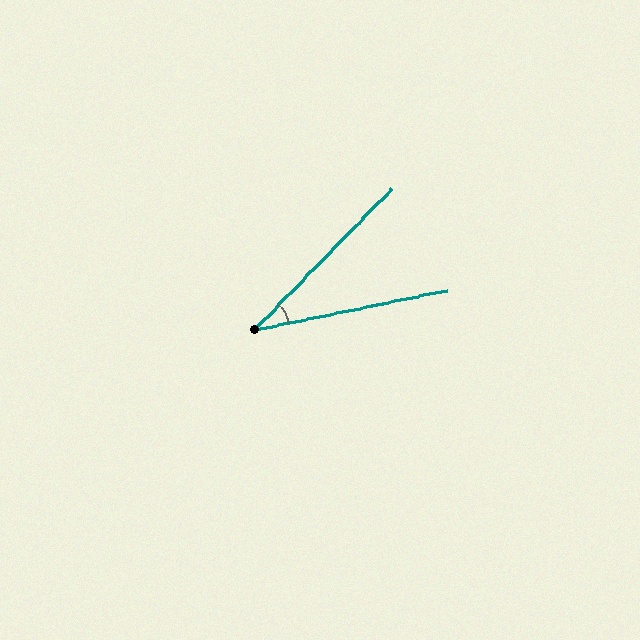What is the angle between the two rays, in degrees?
Approximately 34 degrees.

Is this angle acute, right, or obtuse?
It is acute.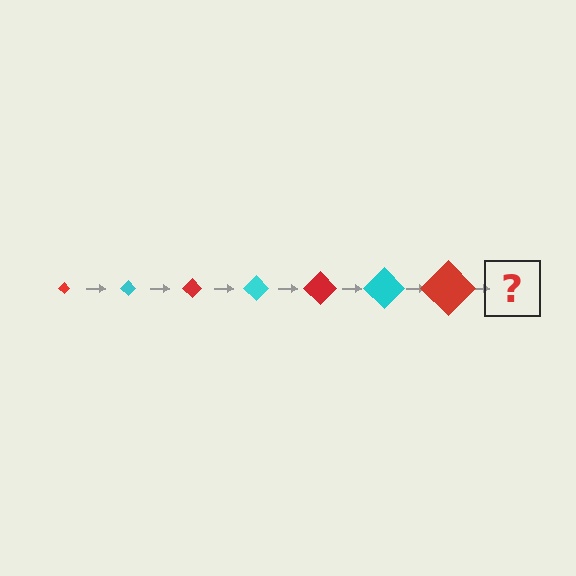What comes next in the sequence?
The next element should be a cyan diamond, larger than the previous one.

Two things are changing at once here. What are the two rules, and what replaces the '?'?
The two rules are that the diamond grows larger each step and the color cycles through red and cyan. The '?' should be a cyan diamond, larger than the previous one.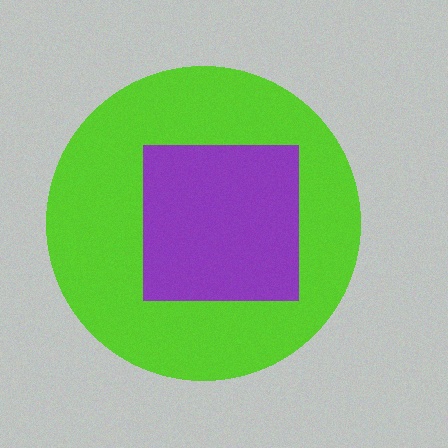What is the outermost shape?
The lime circle.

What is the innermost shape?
The purple square.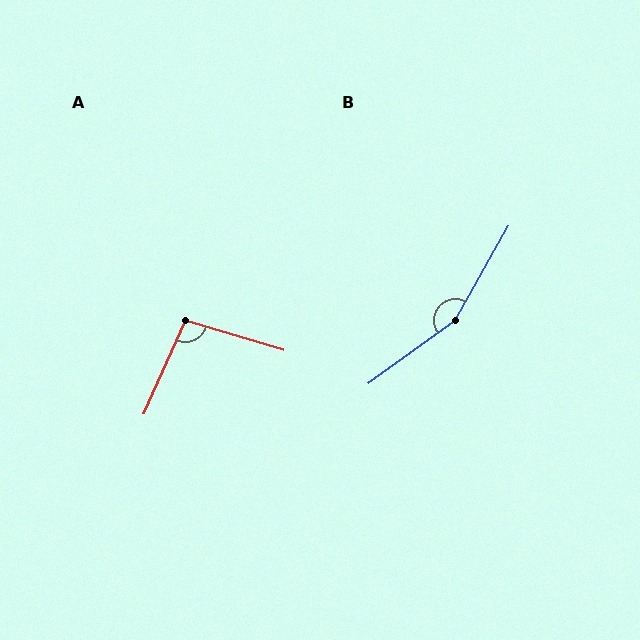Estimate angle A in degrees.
Approximately 97 degrees.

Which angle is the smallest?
A, at approximately 97 degrees.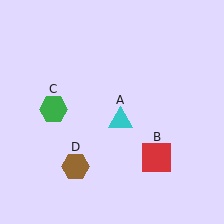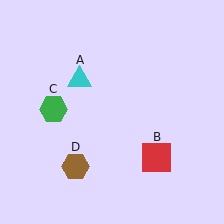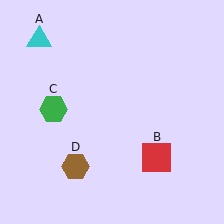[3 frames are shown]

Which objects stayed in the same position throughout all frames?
Red square (object B) and green hexagon (object C) and brown hexagon (object D) remained stationary.